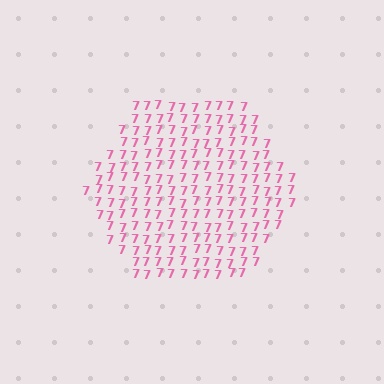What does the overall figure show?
The overall figure shows a hexagon.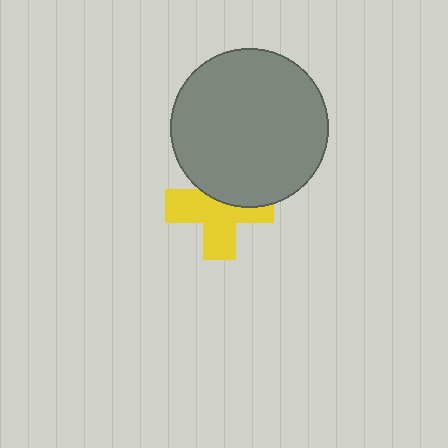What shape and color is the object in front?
The object in front is a gray circle.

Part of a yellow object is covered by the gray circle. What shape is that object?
It is a cross.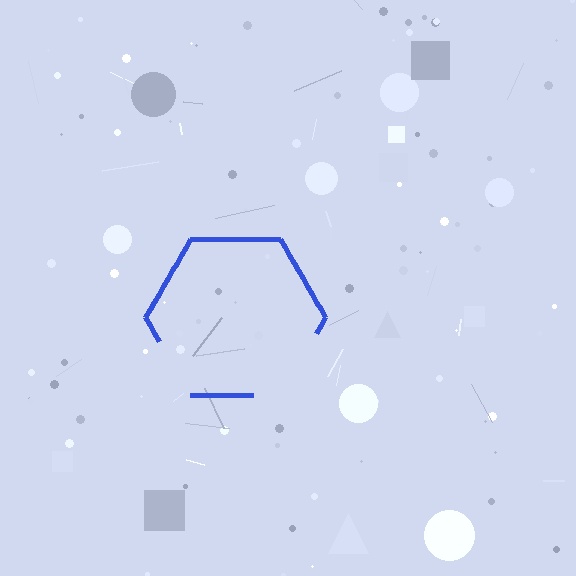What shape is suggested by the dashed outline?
The dashed outline suggests a hexagon.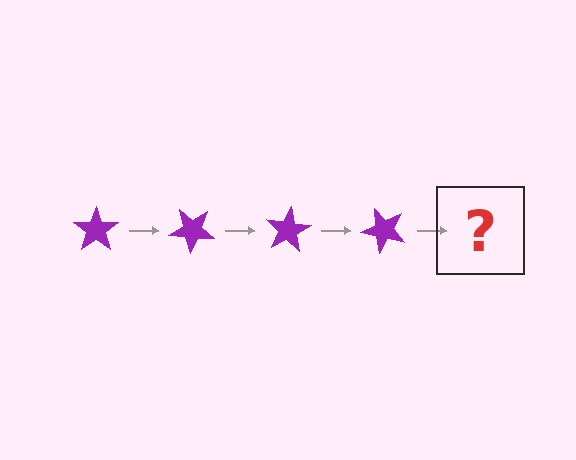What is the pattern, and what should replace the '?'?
The pattern is that the star rotates 40 degrees each step. The '?' should be a purple star rotated 160 degrees.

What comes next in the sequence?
The next element should be a purple star rotated 160 degrees.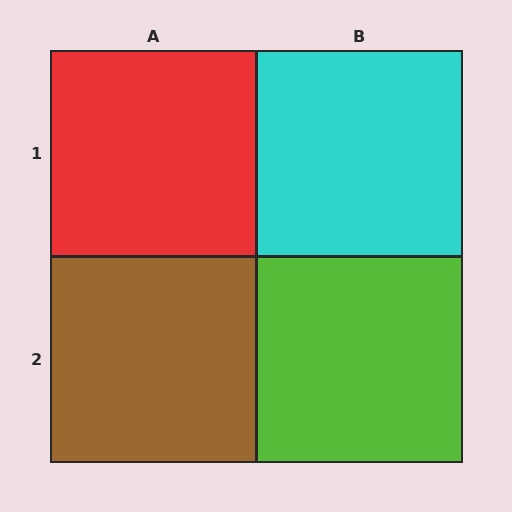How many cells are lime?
1 cell is lime.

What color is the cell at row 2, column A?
Brown.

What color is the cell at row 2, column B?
Lime.